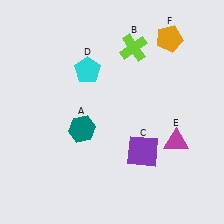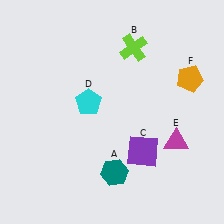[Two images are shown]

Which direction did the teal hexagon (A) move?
The teal hexagon (A) moved down.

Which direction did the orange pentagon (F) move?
The orange pentagon (F) moved down.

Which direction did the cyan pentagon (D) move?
The cyan pentagon (D) moved down.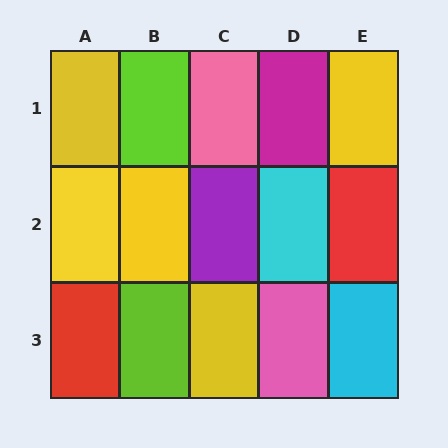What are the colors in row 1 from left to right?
Yellow, lime, pink, magenta, yellow.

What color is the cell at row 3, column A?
Red.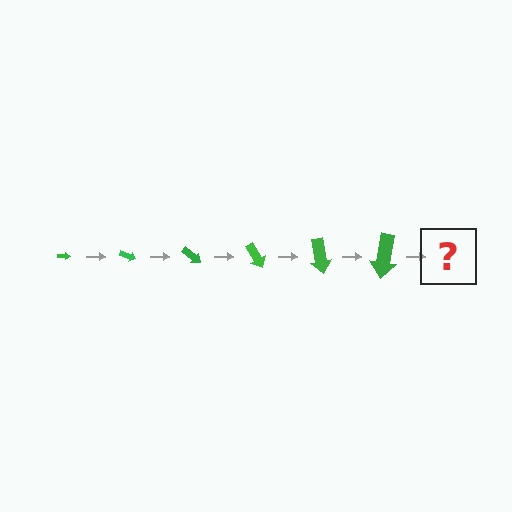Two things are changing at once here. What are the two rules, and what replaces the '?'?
The two rules are that the arrow grows larger each step and it rotates 20 degrees each step. The '?' should be an arrow, larger than the previous one and rotated 120 degrees from the start.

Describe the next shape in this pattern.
It should be an arrow, larger than the previous one and rotated 120 degrees from the start.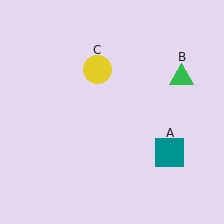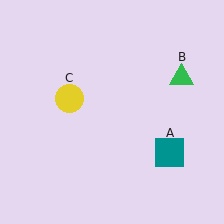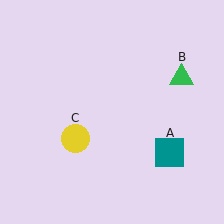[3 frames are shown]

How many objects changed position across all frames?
1 object changed position: yellow circle (object C).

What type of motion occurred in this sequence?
The yellow circle (object C) rotated counterclockwise around the center of the scene.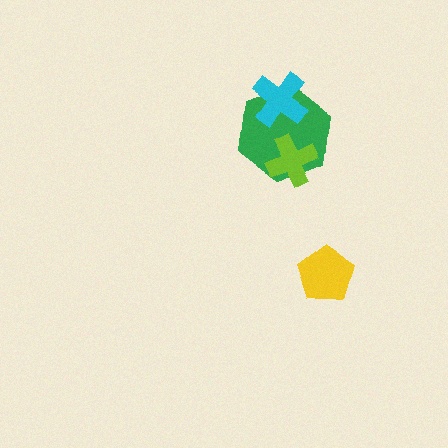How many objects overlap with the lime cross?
1 object overlaps with the lime cross.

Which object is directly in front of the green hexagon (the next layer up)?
The cyan cross is directly in front of the green hexagon.